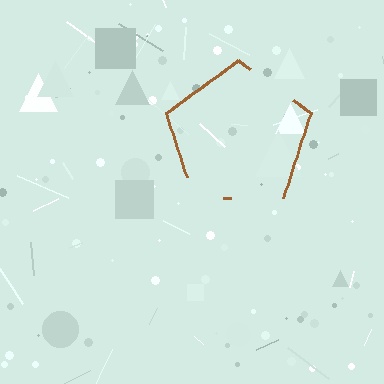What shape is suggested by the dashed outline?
The dashed outline suggests a pentagon.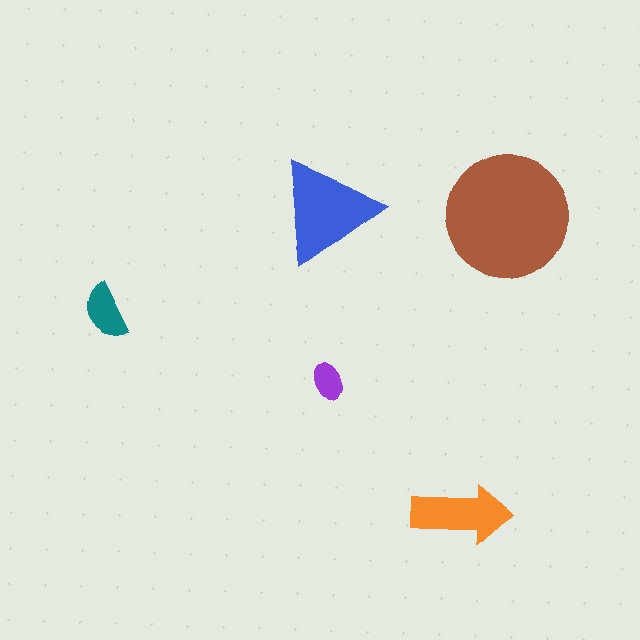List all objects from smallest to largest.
The purple ellipse, the teal semicircle, the orange arrow, the blue triangle, the brown circle.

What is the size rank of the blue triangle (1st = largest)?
2nd.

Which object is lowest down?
The orange arrow is bottommost.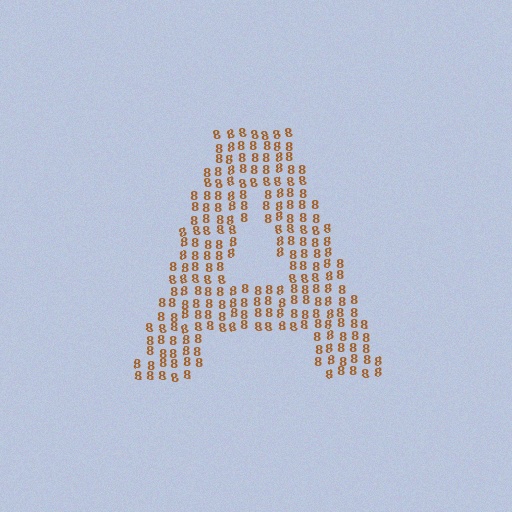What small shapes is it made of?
It is made of small digit 8's.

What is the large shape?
The large shape is the letter A.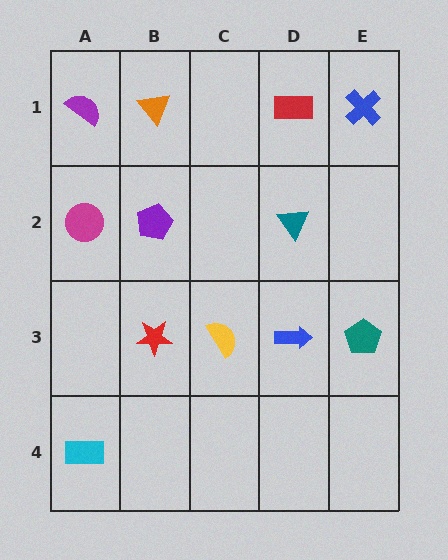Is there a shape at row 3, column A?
No, that cell is empty.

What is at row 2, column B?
A purple pentagon.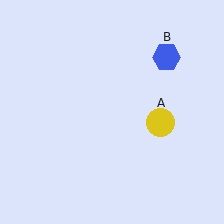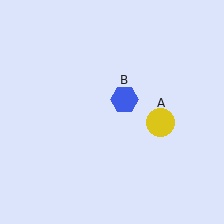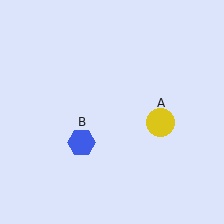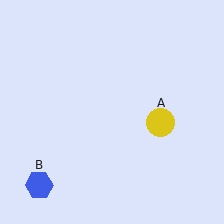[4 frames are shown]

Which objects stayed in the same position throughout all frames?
Yellow circle (object A) remained stationary.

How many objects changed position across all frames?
1 object changed position: blue hexagon (object B).